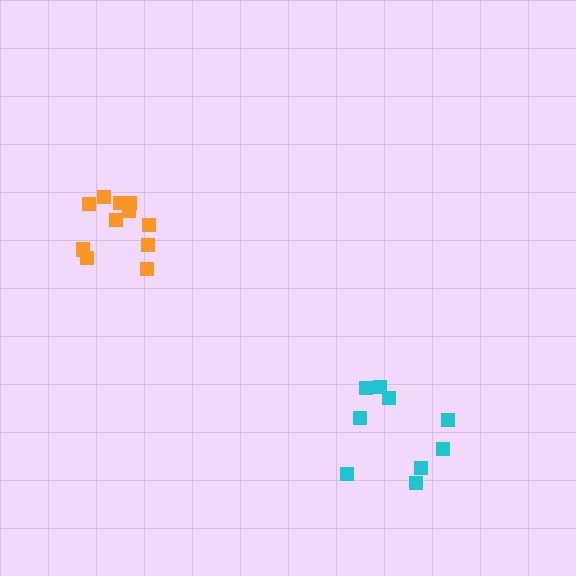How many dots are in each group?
Group 1: 9 dots, Group 2: 11 dots (20 total).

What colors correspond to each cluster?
The clusters are colored: cyan, orange.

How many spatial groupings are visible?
There are 2 spatial groupings.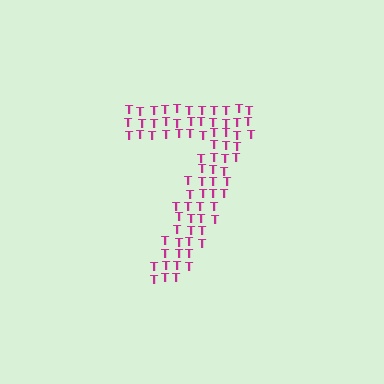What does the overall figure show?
The overall figure shows the digit 7.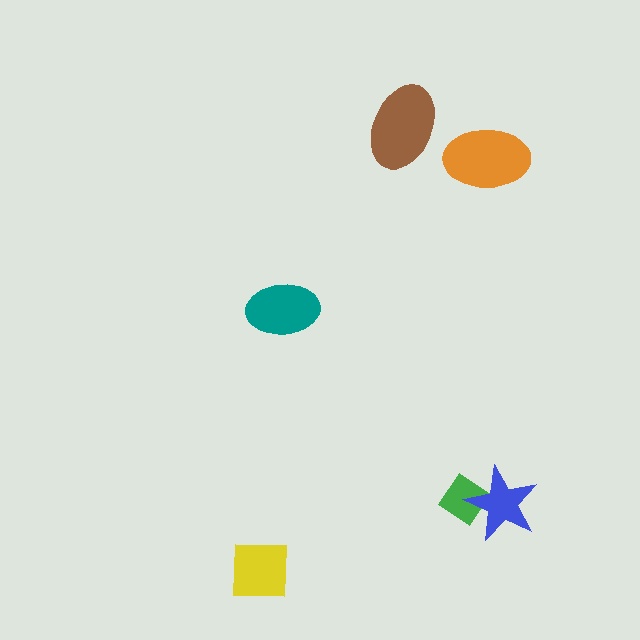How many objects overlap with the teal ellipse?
0 objects overlap with the teal ellipse.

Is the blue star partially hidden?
No, no other shape covers it.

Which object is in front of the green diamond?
The blue star is in front of the green diamond.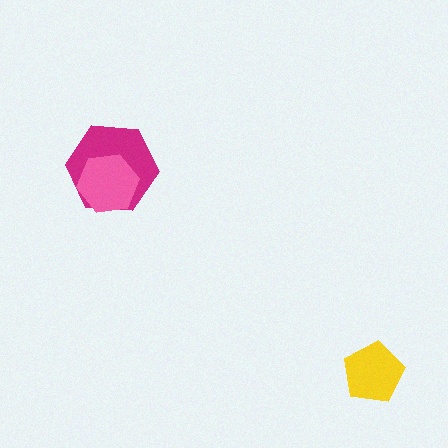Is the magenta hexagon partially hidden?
Yes, it is partially covered by another shape.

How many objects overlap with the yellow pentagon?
0 objects overlap with the yellow pentagon.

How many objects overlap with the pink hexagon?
1 object overlaps with the pink hexagon.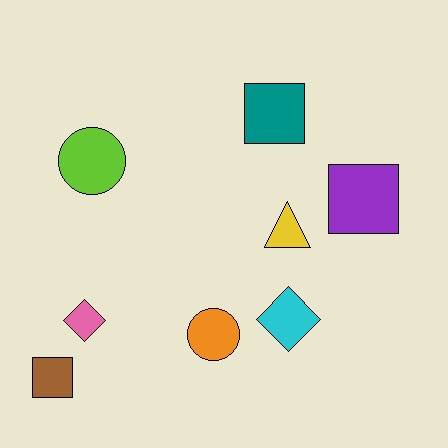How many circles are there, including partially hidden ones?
There are 2 circles.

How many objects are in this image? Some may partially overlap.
There are 8 objects.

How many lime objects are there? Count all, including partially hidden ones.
There is 1 lime object.